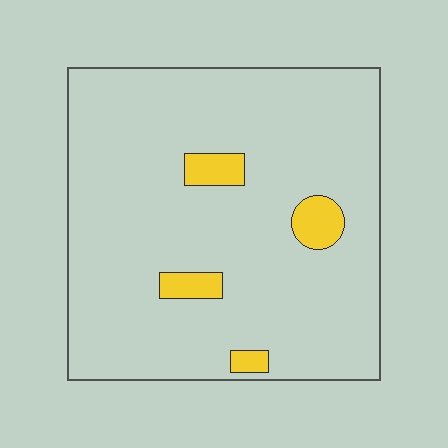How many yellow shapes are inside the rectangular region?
4.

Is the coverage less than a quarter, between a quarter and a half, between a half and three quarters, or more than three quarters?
Less than a quarter.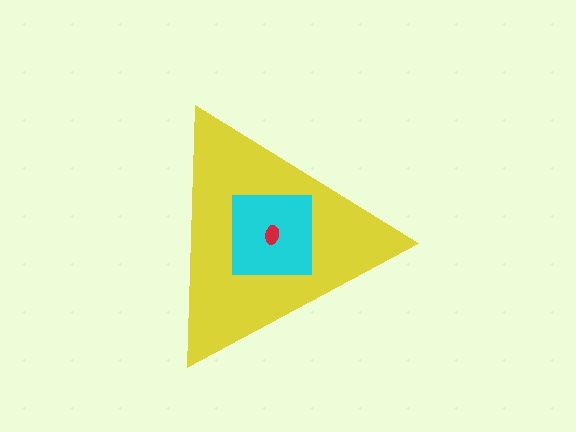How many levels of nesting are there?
3.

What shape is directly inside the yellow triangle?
The cyan square.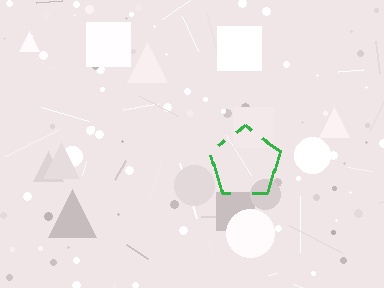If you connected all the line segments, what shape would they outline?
They would outline a pentagon.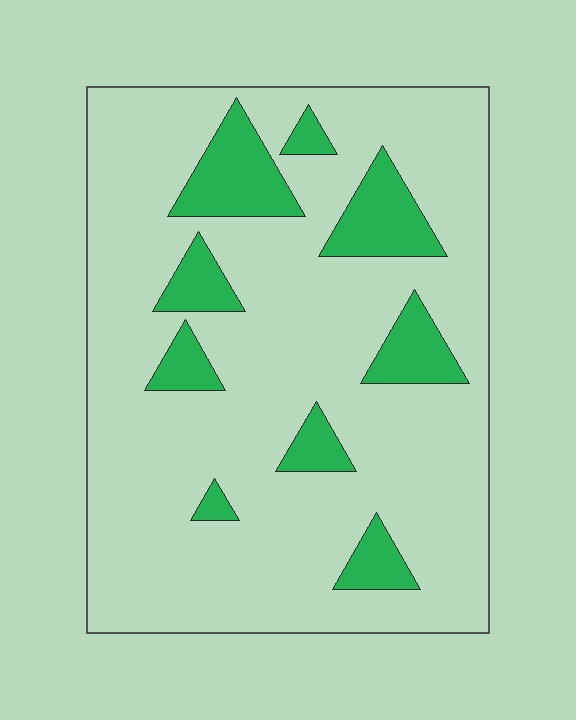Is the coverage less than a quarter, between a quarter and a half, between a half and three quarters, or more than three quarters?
Less than a quarter.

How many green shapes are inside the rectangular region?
9.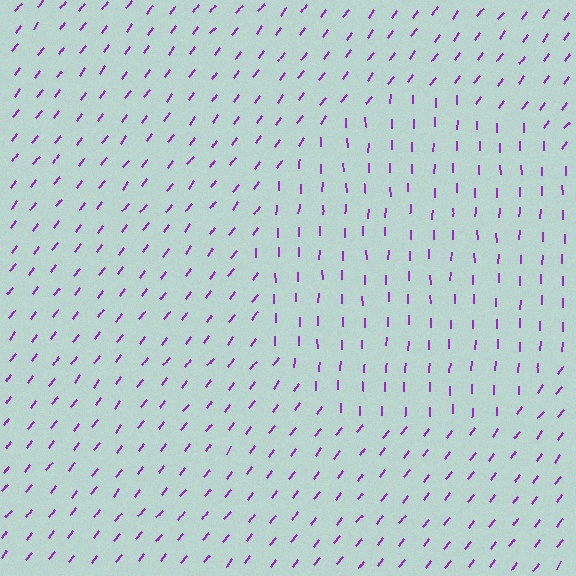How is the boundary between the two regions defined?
The boundary is defined purely by a change in line orientation (approximately 37 degrees difference). All lines are the same color and thickness.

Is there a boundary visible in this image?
Yes, there is a texture boundary formed by a change in line orientation.